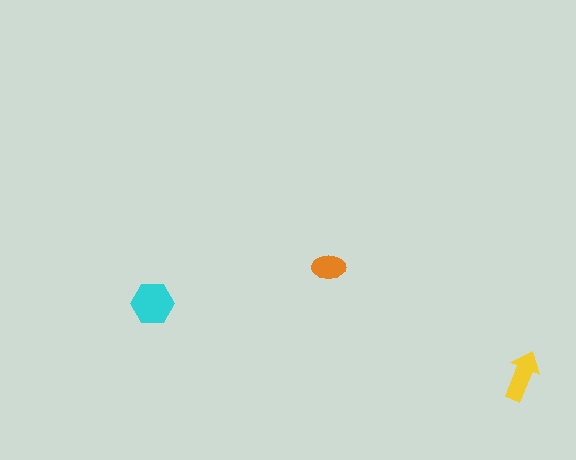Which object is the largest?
The cyan hexagon.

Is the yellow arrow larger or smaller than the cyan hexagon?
Smaller.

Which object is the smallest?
The orange ellipse.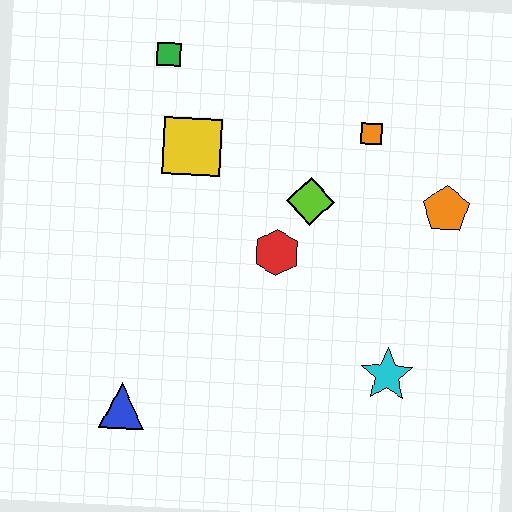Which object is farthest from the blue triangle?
The orange pentagon is farthest from the blue triangle.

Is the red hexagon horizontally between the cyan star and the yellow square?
Yes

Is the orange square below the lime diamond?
No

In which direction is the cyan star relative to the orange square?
The cyan star is below the orange square.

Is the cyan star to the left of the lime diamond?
No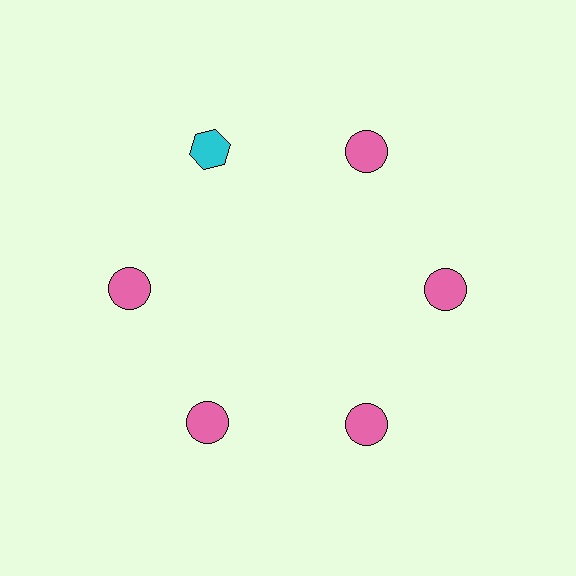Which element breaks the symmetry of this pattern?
The cyan hexagon at roughly the 11 o'clock position breaks the symmetry. All other shapes are pink circles.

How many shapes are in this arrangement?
There are 6 shapes arranged in a ring pattern.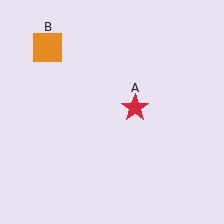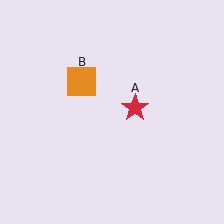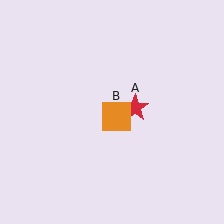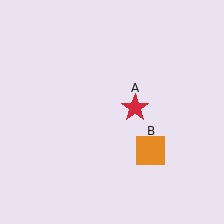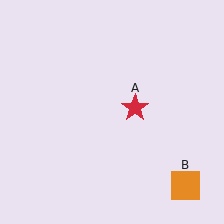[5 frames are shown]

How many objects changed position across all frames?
1 object changed position: orange square (object B).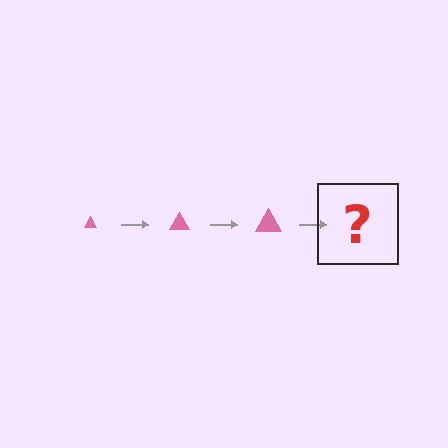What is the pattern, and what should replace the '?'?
The pattern is that the triangle gets progressively larger each step. The '?' should be a pink triangle, larger than the previous one.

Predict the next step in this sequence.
The next step is a pink triangle, larger than the previous one.